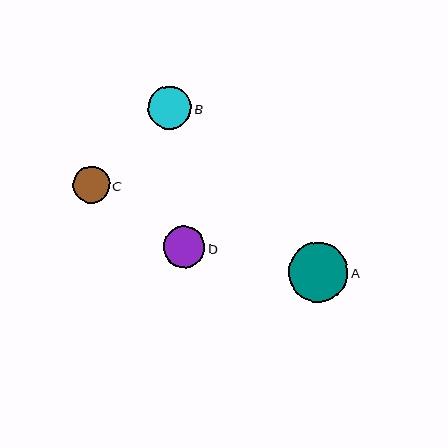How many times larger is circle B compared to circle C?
Circle B is approximately 1.2 times the size of circle C.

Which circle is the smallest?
Circle C is the smallest with a size of approximately 37 pixels.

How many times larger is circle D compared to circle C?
Circle D is approximately 1.1 times the size of circle C.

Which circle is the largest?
Circle A is the largest with a size of approximately 59 pixels.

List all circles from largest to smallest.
From largest to smallest: A, B, D, C.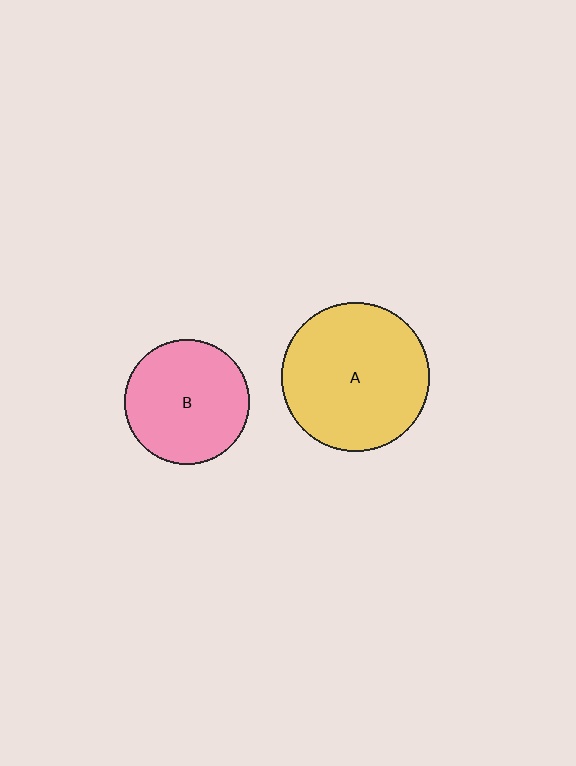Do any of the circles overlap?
No, none of the circles overlap.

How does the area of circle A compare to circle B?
Approximately 1.4 times.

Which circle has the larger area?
Circle A (yellow).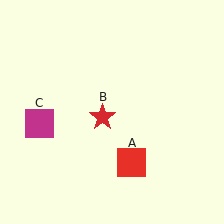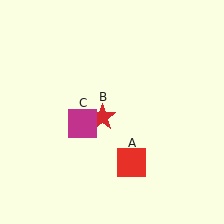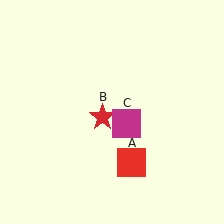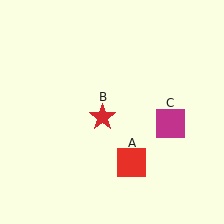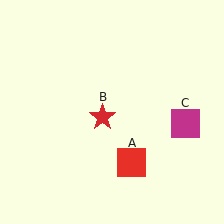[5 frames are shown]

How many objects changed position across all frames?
1 object changed position: magenta square (object C).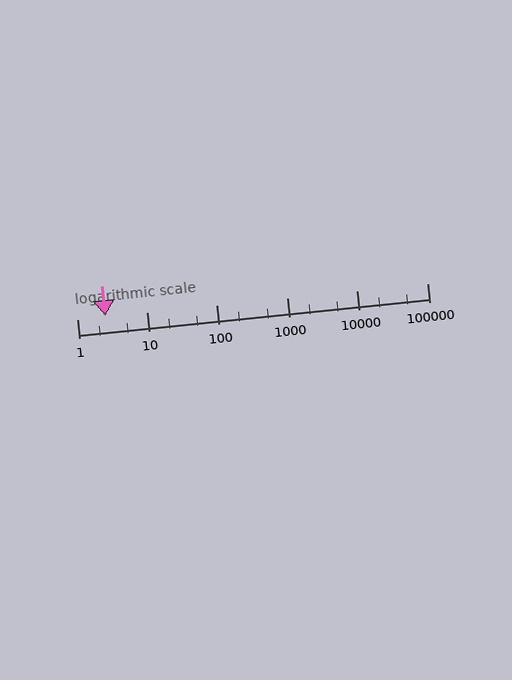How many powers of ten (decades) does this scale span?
The scale spans 5 decades, from 1 to 100000.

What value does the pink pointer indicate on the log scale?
The pointer indicates approximately 2.5.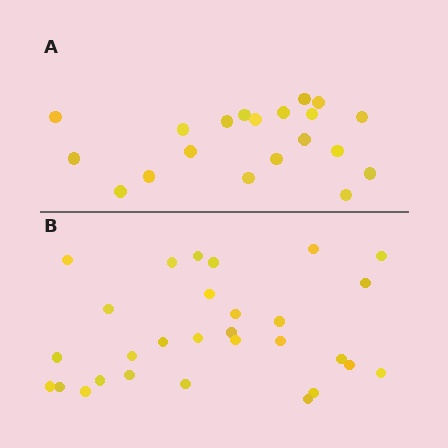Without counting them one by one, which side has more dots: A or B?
Region B (the bottom region) has more dots.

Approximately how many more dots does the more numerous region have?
Region B has roughly 8 or so more dots than region A.